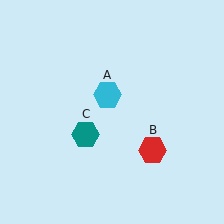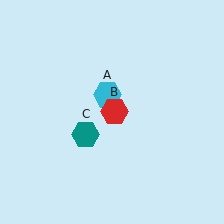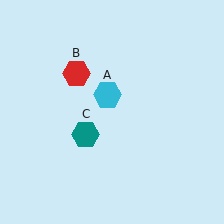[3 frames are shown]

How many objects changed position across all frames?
1 object changed position: red hexagon (object B).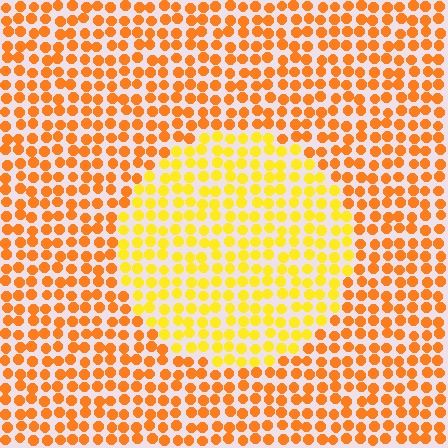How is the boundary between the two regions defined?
The boundary is defined purely by a slight shift in hue (about 29 degrees). Spacing, size, and orientation are identical on both sides.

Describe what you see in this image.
The image is filled with small orange elements in a uniform arrangement. A circle-shaped region is visible where the elements are tinted to a slightly different hue, forming a subtle color boundary.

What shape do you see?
I see a circle.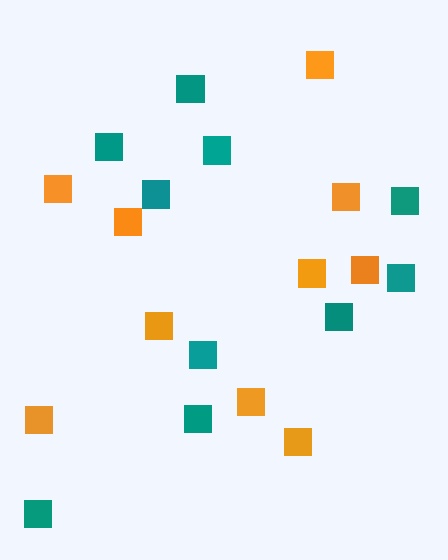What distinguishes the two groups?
There are 2 groups: one group of orange squares (10) and one group of teal squares (10).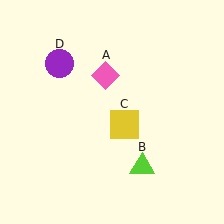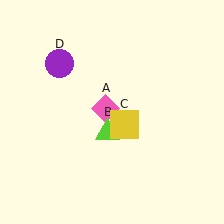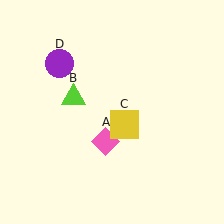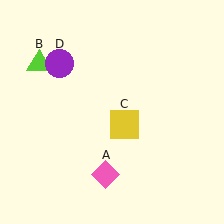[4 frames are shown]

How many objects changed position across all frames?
2 objects changed position: pink diamond (object A), lime triangle (object B).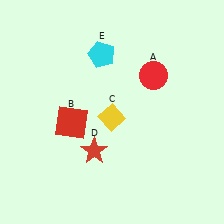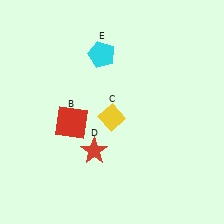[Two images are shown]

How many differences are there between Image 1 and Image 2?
There is 1 difference between the two images.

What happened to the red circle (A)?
The red circle (A) was removed in Image 2. It was in the top-right area of Image 1.